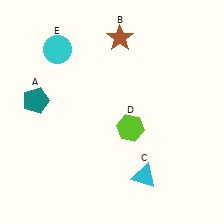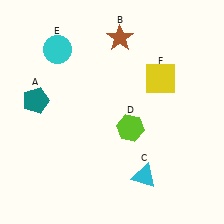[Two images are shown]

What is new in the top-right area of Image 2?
A yellow square (F) was added in the top-right area of Image 2.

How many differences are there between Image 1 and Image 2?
There is 1 difference between the two images.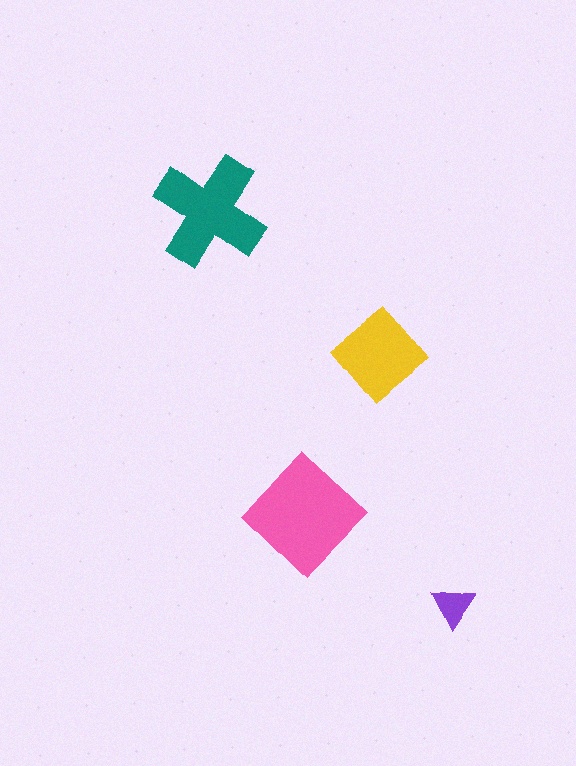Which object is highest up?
The teal cross is topmost.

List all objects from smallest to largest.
The purple triangle, the yellow diamond, the teal cross, the pink diamond.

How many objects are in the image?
There are 4 objects in the image.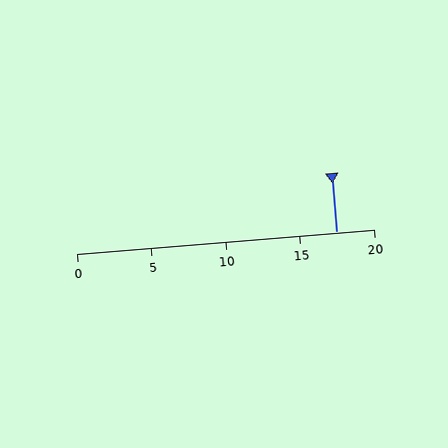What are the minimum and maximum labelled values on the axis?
The axis runs from 0 to 20.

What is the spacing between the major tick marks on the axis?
The major ticks are spaced 5 apart.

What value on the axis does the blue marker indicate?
The marker indicates approximately 17.5.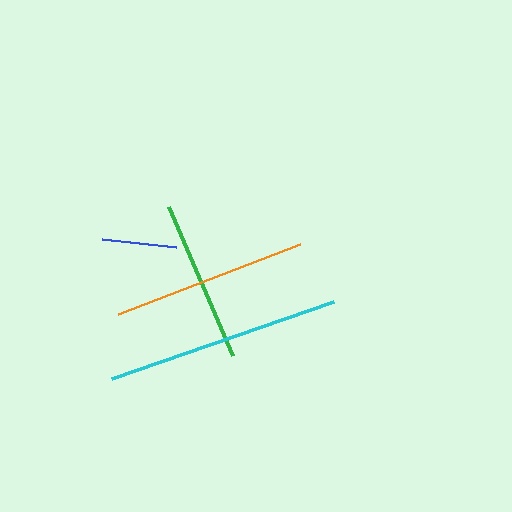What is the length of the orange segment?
The orange segment is approximately 196 pixels long.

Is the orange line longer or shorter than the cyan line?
The cyan line is longer than the orange line.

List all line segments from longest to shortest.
From longest to shortest: cyan, orange, green, blue.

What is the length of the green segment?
The green segment is approximately 162 pixels long.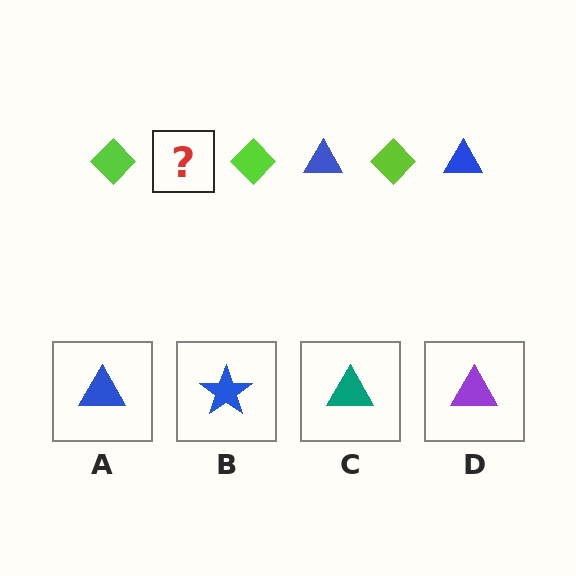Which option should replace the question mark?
Option A.